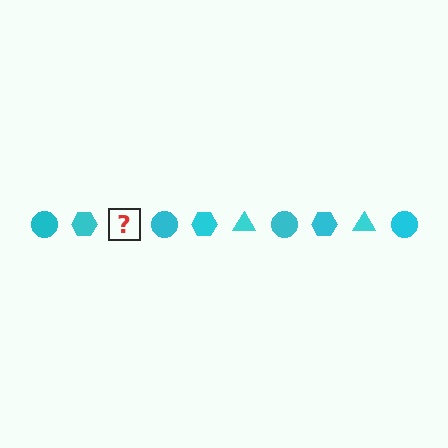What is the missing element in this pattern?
The missing element is a cyan triangle.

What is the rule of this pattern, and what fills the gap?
The rule is that the pattern cycles through circle, hexagon, triangle shapes in cyan. The gap should be filled with a cyan triangle.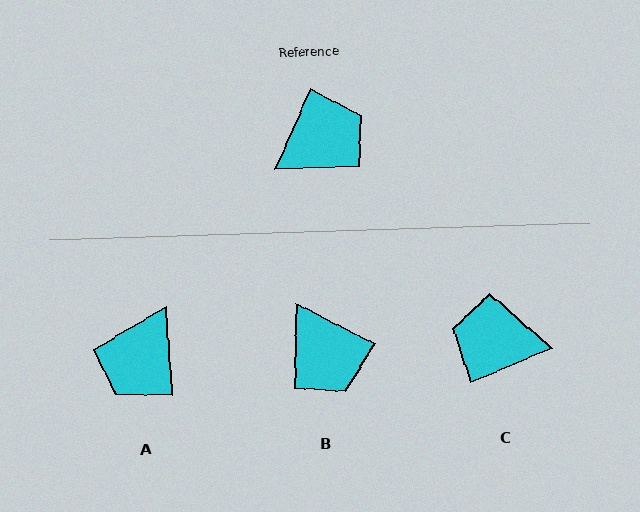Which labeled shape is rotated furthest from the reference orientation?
A, about 152 degrees away.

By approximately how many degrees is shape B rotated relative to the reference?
Approximately 93 degrees clockwise.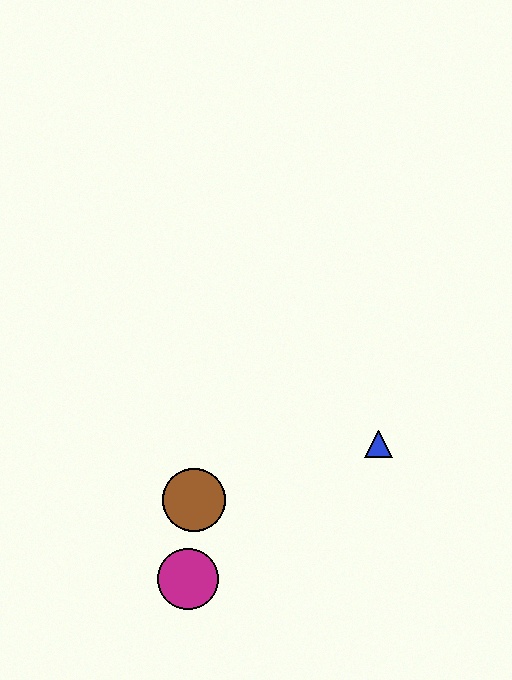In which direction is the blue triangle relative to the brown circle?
The blue triangle is to the right of the brown circle.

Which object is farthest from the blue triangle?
The magenta circle is farthest from the blue triangle.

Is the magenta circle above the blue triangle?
No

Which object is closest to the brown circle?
The magenta circle is closest to the brown circle.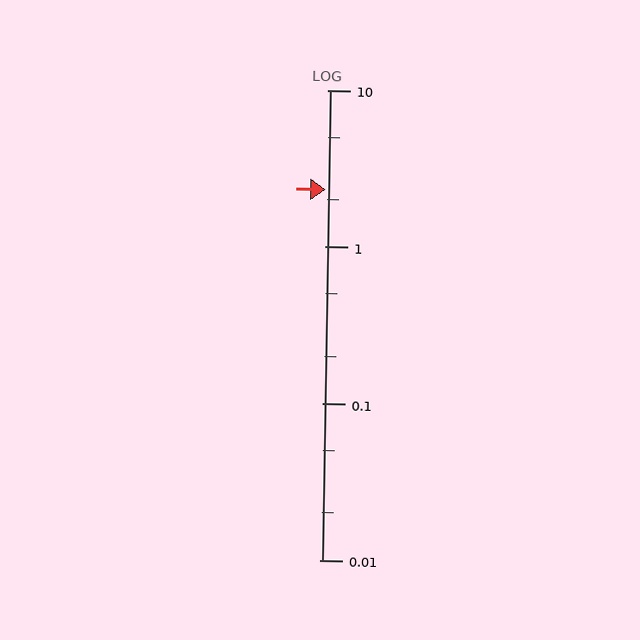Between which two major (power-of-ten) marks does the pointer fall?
The pointer is between 1 and 10.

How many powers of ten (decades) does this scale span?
The scale spans 3 decades, from 0.01 to 10.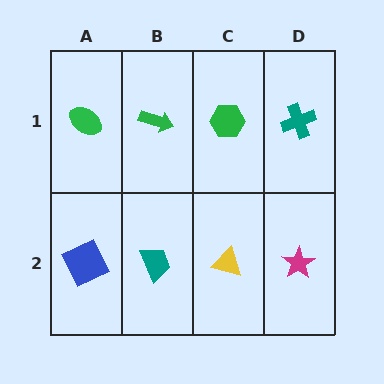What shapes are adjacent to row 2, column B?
A green arrow (row 1, column B), a blue square (row 2, column A), a yellow triangle (row 2, column C).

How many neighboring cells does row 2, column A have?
2.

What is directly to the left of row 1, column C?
A green arrow.